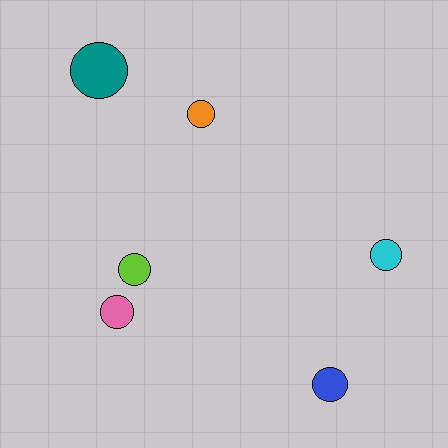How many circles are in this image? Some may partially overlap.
There are 6 circles.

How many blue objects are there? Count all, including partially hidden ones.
There is 1 blue object.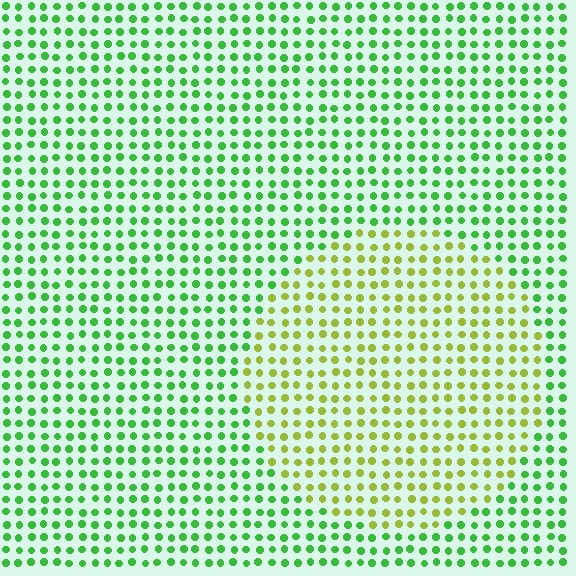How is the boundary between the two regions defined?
The boundary is defined purely by a slight shift in hue (about 45 degrees). Spacing, size, and orientation are identical on both sides.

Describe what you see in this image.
The image is filled with small green elements in a uniform arrangement. A circle-shaped region is visible where the elements are tinted to a slightly different hue, forming a subtle color boundary.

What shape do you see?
I see a circle.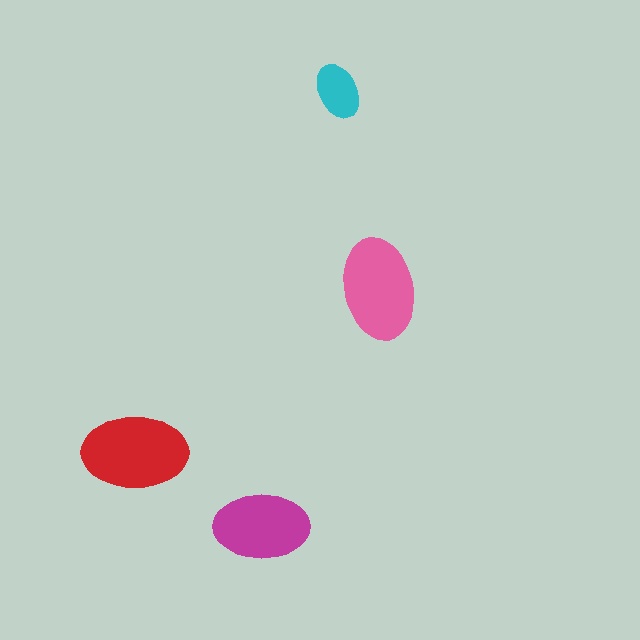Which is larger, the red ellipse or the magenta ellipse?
The red one.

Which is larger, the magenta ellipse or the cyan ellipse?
The magenta one.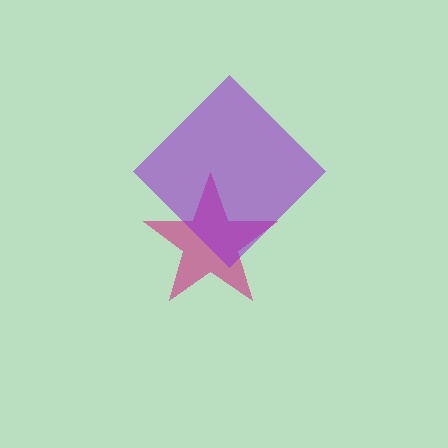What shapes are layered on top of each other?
The layered shapes are: a magenta star, a purple diamond.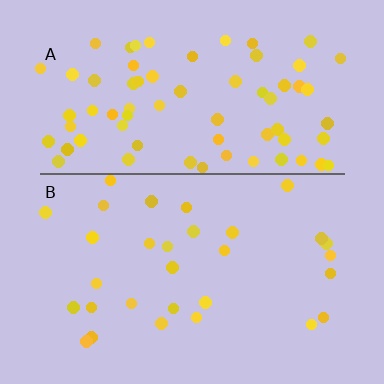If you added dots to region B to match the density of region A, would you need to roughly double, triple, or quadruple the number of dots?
Approximately double.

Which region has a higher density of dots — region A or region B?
A (the top).